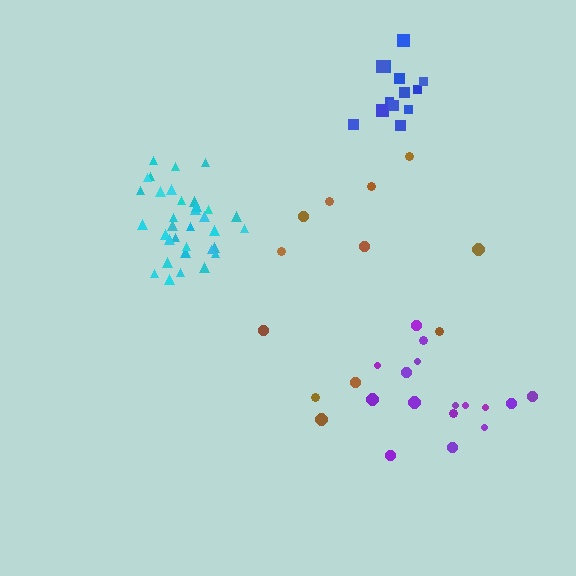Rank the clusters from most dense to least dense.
cyan, blue, purple, brown.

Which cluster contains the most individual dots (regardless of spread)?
Cyan (34).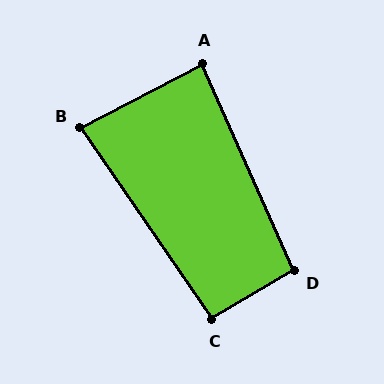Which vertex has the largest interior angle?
D, at approximately 97 degrees.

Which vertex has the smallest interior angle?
B, at approximately 83 degrees.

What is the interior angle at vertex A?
Approximately 86 degrees (approximately right).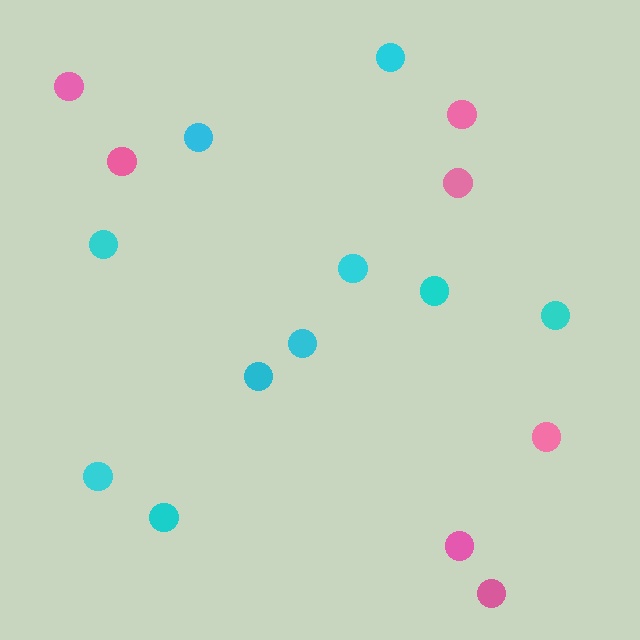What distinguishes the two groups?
There are 2 groups: one group of pink circles (7) and one group of cyan circles (10).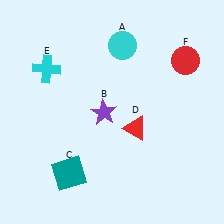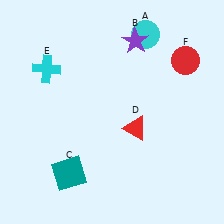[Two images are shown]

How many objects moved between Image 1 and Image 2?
2 objects moved between the two images.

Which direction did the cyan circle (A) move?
The cyan circle (A) moved right.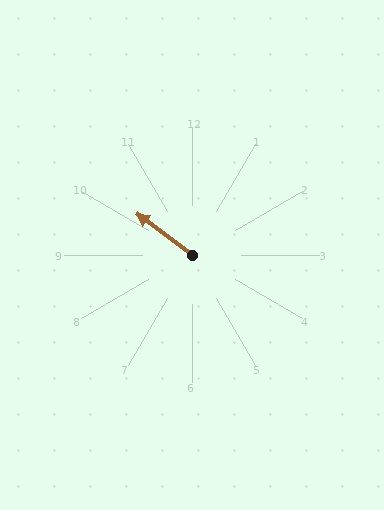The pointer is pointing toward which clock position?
Roughly 10 o'clock.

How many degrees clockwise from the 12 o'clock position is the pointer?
Approximately 306 degrees.